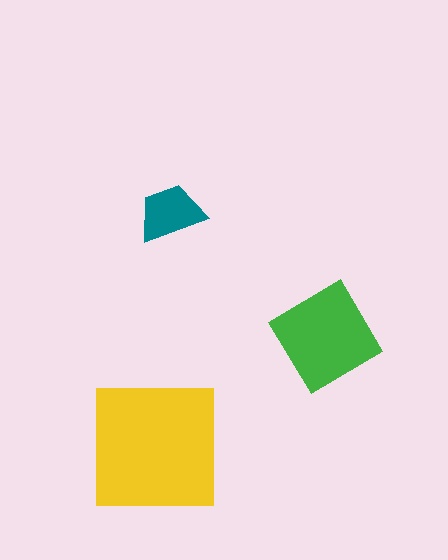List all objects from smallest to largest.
The teal trapezoid, the green diamond, the yellow square.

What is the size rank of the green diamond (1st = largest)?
2nd.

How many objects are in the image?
There are 3 objects in the image.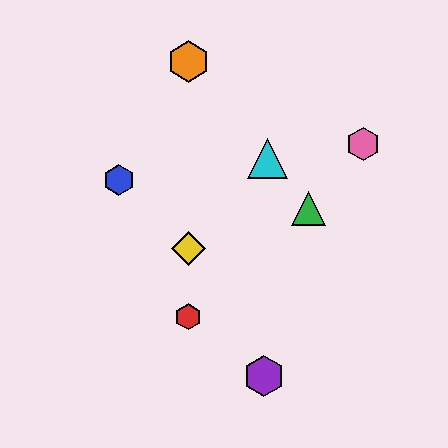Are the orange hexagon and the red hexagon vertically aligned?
Yes, both are at x≈188.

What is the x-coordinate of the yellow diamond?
The yellow diamond is at x≈188.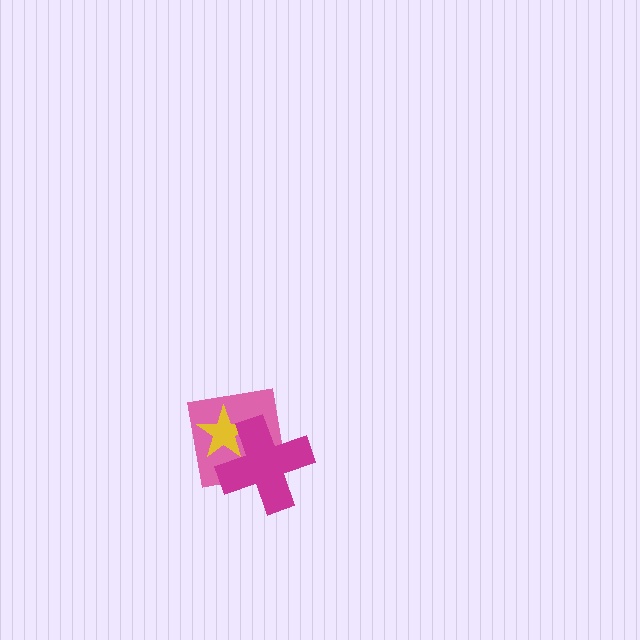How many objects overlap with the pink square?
2 objects overlap with the pink square.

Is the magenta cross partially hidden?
No, no other shape covers it.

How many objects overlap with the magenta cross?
2 objects overlap with the magenta cross.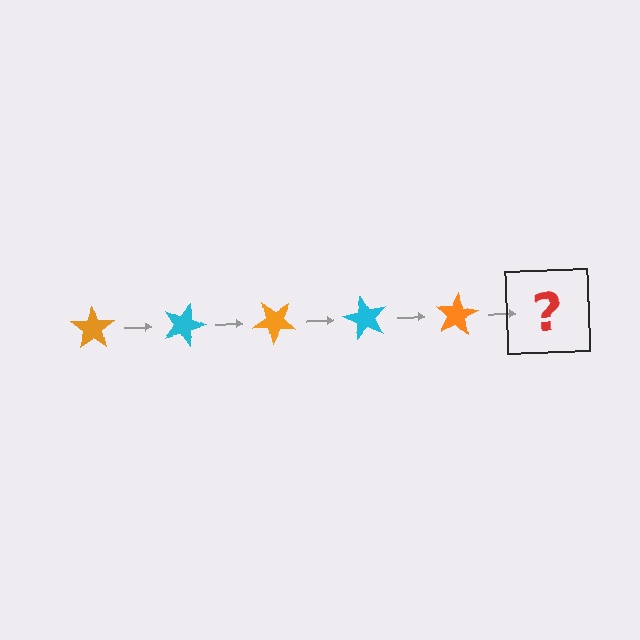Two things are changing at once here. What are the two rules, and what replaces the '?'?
The two rules are that it rotates 20 degrees each step and the color cycles through orange and cyan. The '?' should be a cyan star, rotated 100 degrees from the start.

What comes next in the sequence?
The next element should be a cyan star, rotated 100 degrees from the start.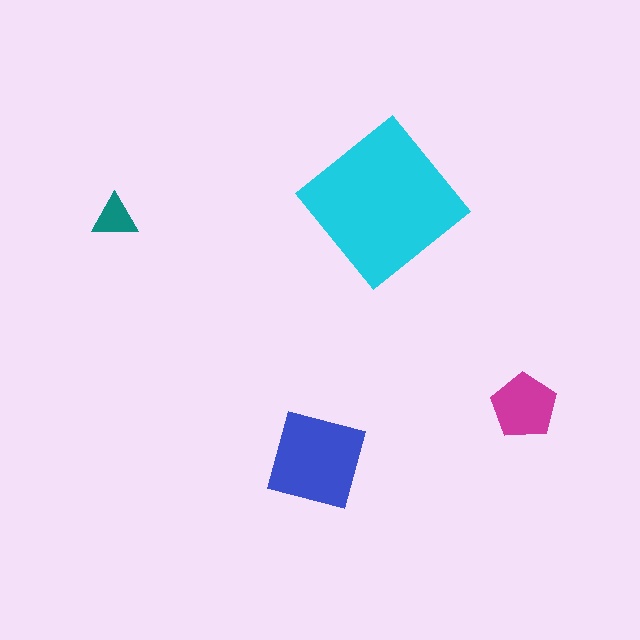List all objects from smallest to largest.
The teal triangle, the magenta pentagon, the blue square, the cyan diamond.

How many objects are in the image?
There are 4 objects in the image.